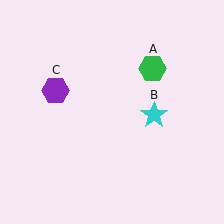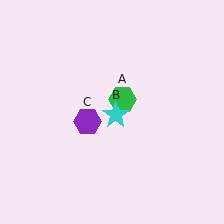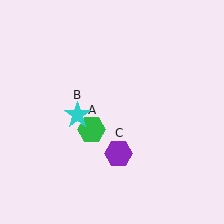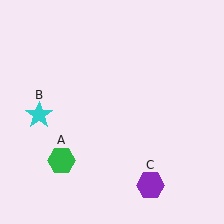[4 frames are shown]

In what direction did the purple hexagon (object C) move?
The purple hexagon (object C) moved down and to the right.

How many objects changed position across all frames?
3 objects changed position: green hexagon (object A), cyan star (object B), purple hexagon (object C).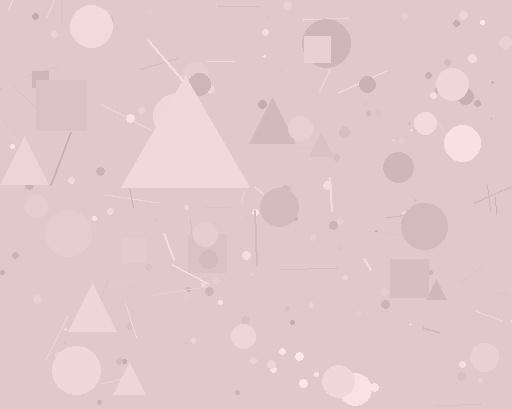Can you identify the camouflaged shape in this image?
The camouflaged shape is a triangle.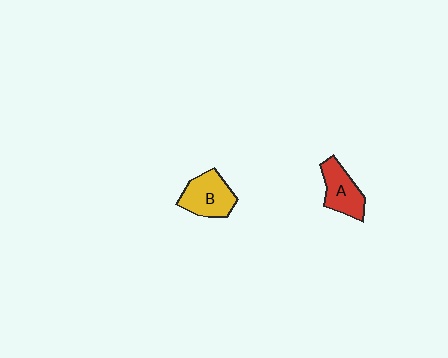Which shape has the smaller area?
Shape A (red).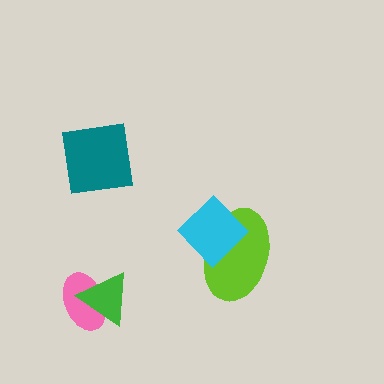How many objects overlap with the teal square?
0 objects overlap with the teal square.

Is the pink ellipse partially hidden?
Yes, it is partially covered by another shape.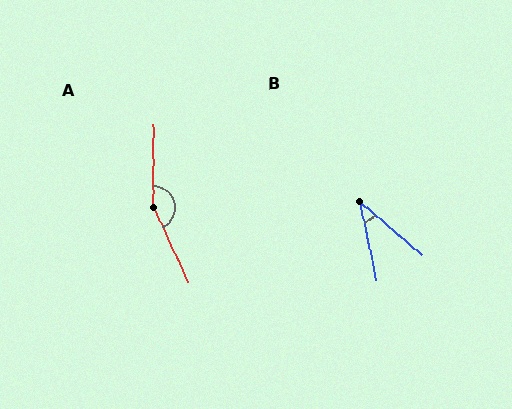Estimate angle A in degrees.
Approximately 155 degrees.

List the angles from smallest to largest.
B (37°), A (155°).